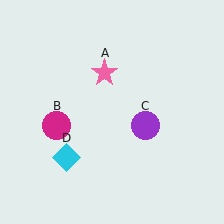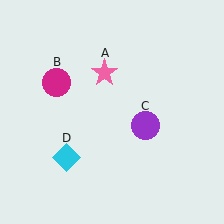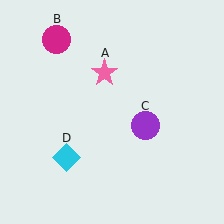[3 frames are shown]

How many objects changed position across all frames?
1 object changed position: magenta circle (object B).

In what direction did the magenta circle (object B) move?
The magenta circle (object B) moved up.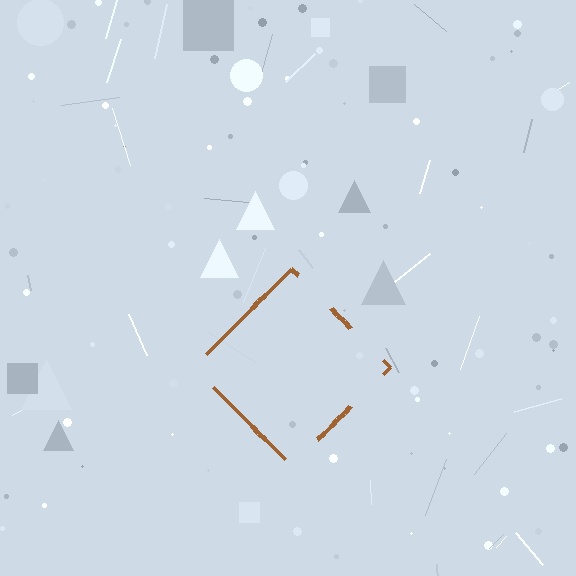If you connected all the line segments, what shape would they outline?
They would outline a diamond.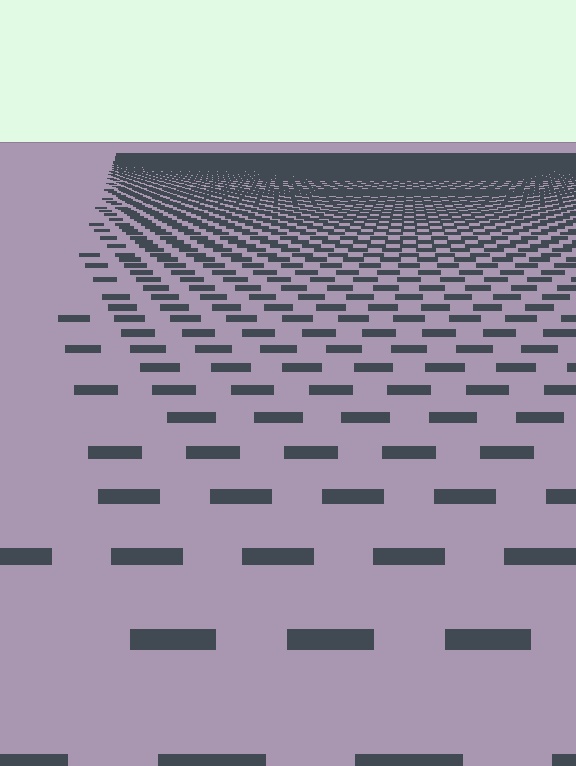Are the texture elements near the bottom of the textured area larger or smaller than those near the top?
Larger. Near the bottom, elements are closer to the viewer and appear at a bigger on-screen size.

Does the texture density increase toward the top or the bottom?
Density increases toward the top.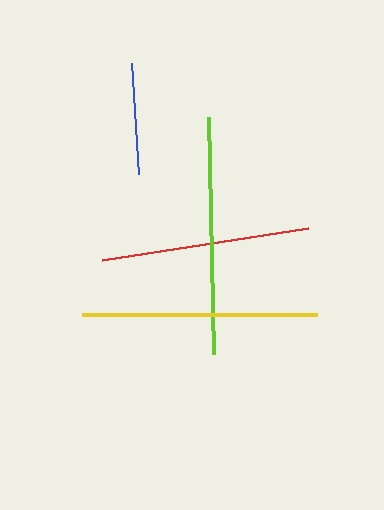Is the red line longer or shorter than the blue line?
The red line is longer than the blue line.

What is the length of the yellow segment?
The yellow segment is approximately 234 pixels long.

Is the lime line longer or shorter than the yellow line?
The lime line is longer than the yellow line.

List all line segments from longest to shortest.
From longest to shortest: lime, yellow, red, blue.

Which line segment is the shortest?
The blue line is the shortest at approximately 111 pixels.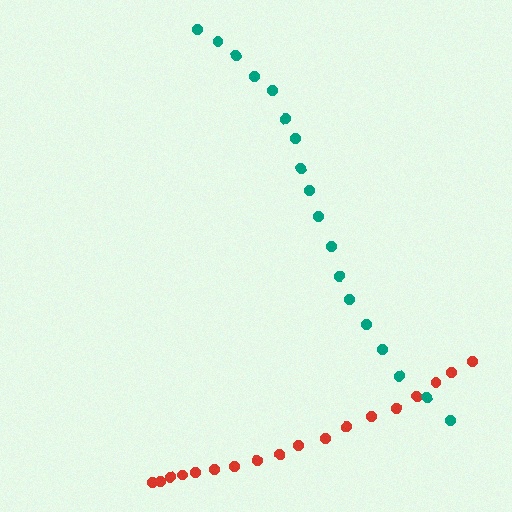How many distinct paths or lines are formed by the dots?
There are 2 distinct paths.